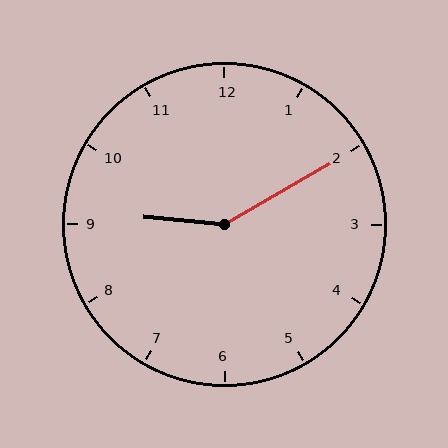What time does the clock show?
9:10.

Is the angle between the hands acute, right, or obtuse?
It is obtuse.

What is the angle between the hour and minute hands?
Approximately 145 degrees.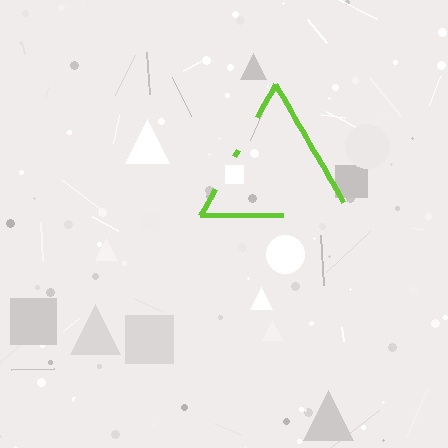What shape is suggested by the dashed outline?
The dashed outline suggests a triangle.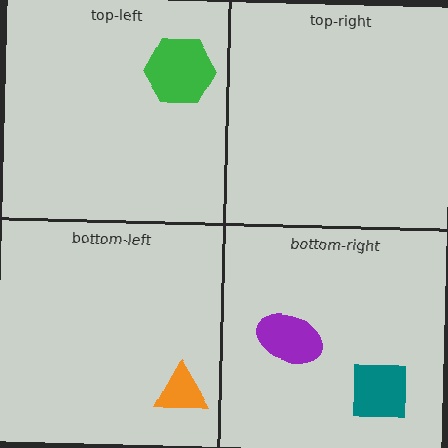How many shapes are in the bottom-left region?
1.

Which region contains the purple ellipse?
The bottom-right region.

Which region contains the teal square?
The bottom-right region.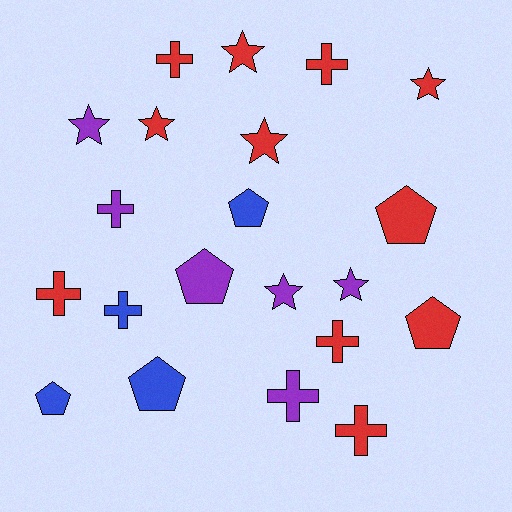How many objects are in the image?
There are 21 objects.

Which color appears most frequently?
Red, with 11 objects.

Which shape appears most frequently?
Cross, with 8 objects.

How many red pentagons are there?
There are 2 red pentagons.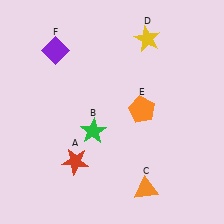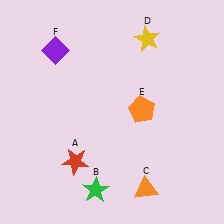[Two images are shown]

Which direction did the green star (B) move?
The green star (B) moved down.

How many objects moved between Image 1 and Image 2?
1 object moved between the two images.